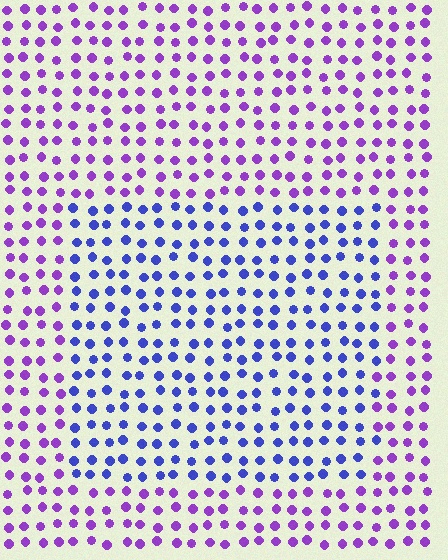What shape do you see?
I see a rectangle.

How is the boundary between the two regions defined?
The boundary is defined purely by a slight shift in hue (about 43 degrees). Spacing, size, and orientation are identical on both sides.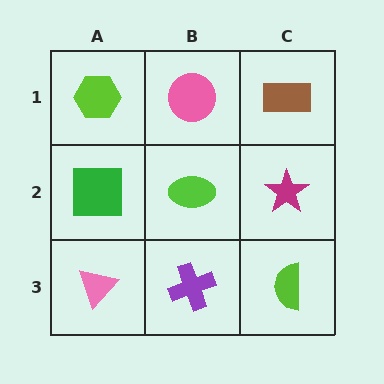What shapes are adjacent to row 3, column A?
A green square (row 2, column A), a purple cross (row 3, column B).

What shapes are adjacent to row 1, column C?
A magenta star (row 2, column C), a pink circle (row 1, column B).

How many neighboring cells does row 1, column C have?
2.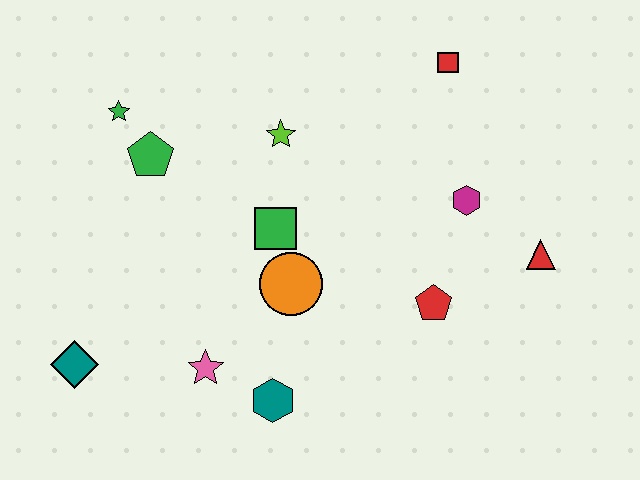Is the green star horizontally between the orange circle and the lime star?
No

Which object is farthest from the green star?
The red triangle is farthest from the green star.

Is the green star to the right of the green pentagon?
No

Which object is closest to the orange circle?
The green square is closest to the orange circle.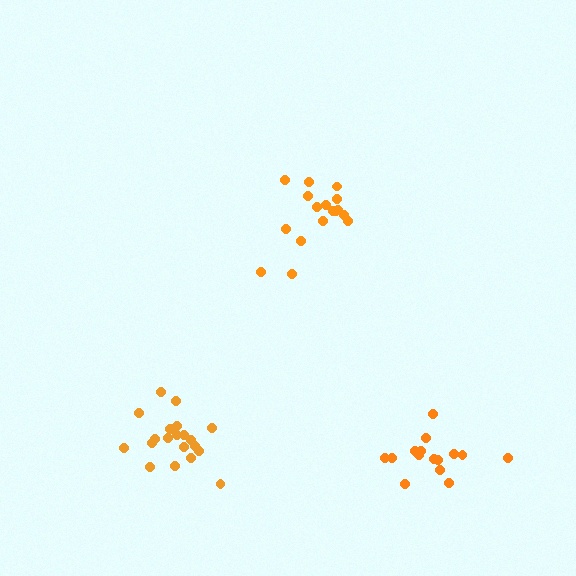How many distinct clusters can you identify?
There are 3 distinct clusters.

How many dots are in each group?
Group 1: 15 dots, Group 2: 17 dots, Group 3: 20 dots (52 total).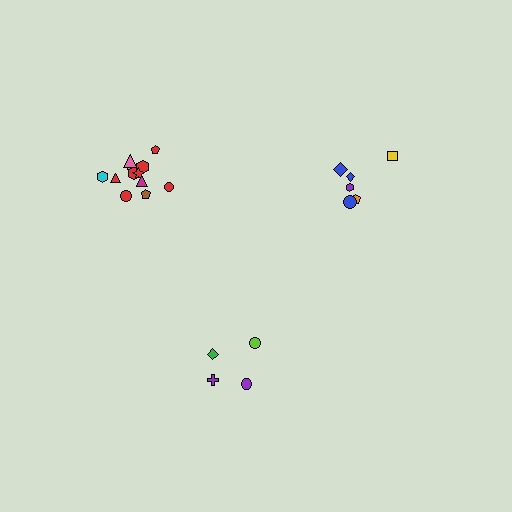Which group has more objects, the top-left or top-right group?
The top-left group.